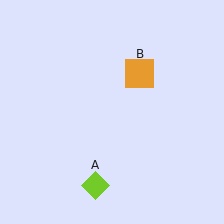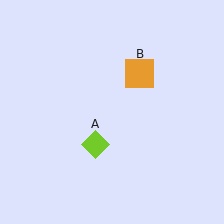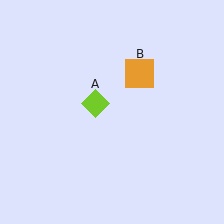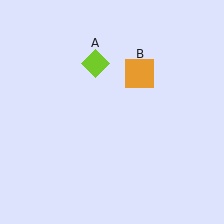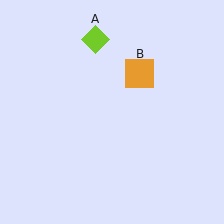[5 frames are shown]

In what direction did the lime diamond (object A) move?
The lime diamond (object A) moved up.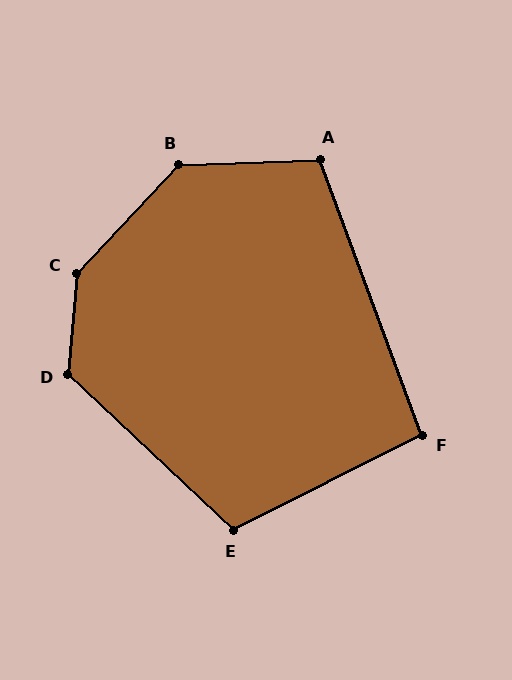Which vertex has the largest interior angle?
C, at approximately 142 degrees.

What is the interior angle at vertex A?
Approximately 108 degrees (obtuse).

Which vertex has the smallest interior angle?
F, at approximately 96 degrees.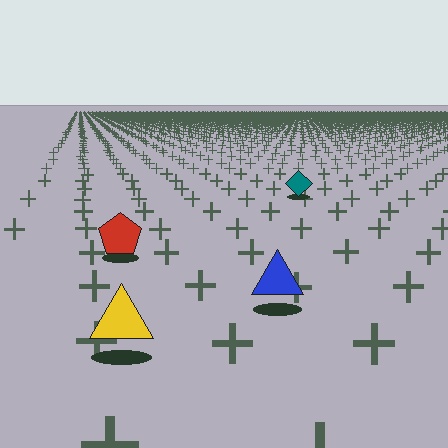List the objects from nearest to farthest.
From nearest to farthest: the yellow triangle, the blue triangle, the red pentagon, the teal diamond.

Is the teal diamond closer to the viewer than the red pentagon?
No. The red pentagon is closer — you can tell from the texture gradient: the ground texture is coarser near it.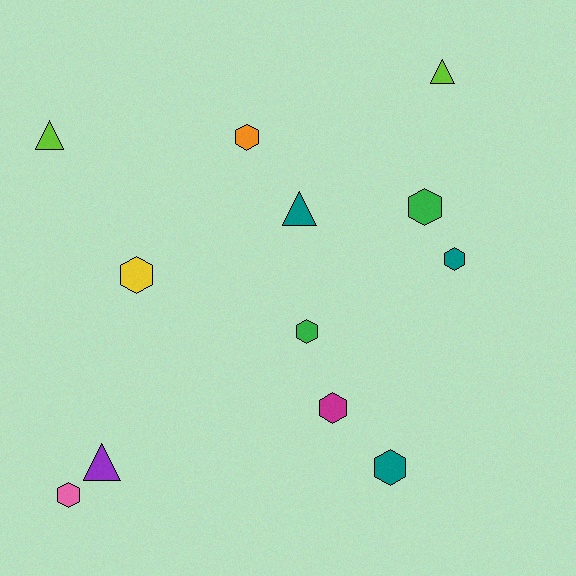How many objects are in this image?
There are 12 objects.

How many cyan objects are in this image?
There are no cyan objects.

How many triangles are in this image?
There are 4 triangles.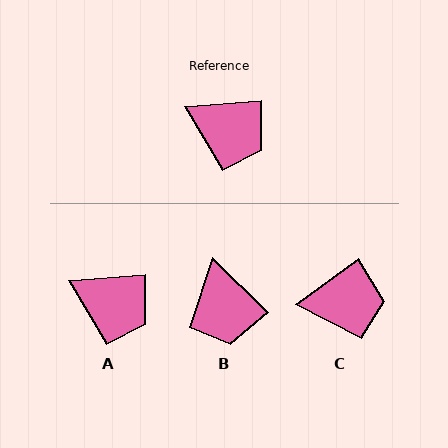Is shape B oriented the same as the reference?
No, it is off by about 49 degrees.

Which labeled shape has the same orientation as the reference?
A.